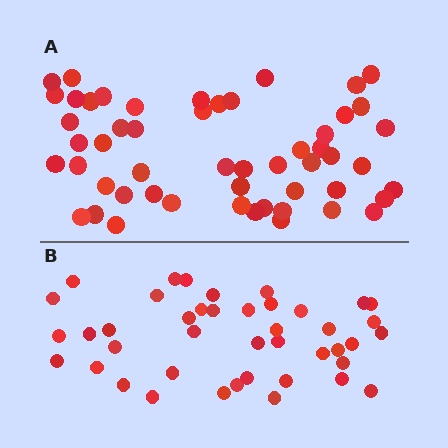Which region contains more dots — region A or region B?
Region A (the top region) has more dots.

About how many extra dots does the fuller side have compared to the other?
Region A has roughly 12 or so more dots than region B.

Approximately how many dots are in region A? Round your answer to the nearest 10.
About 50 dots. (The exact count is 53, which rounds to 50.)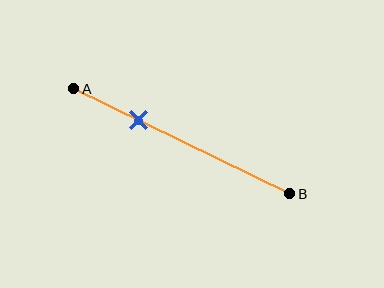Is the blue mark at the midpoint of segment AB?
No, the mark is at about 30% from A, not at the 50% midpoint.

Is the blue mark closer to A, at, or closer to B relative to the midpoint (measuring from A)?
The blue mark is closer to point A than the midpoint of segment AB.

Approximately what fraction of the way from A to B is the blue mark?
The blue mark is approximately 30% of the way from A to B.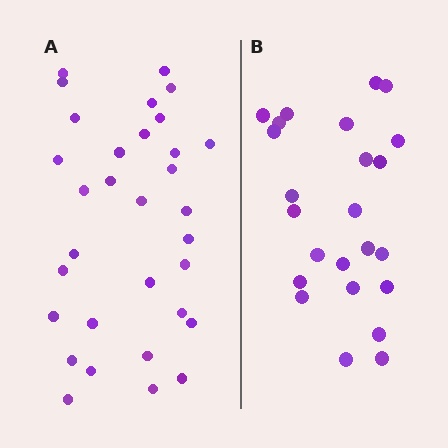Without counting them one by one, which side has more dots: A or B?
Region A (the left region) has more dots.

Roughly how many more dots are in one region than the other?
Region A has roughly 8 or so more dots than region B.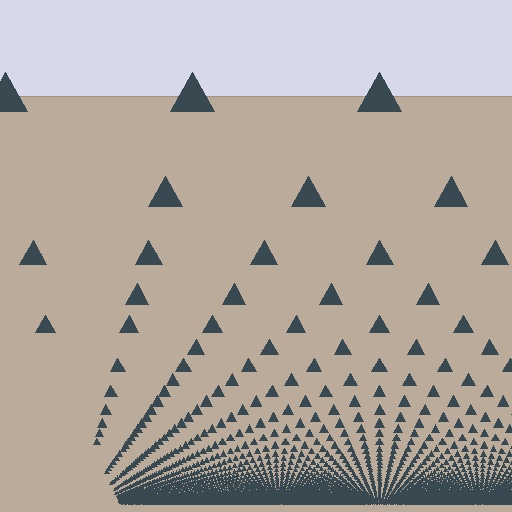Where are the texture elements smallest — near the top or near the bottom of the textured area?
Near the bottom.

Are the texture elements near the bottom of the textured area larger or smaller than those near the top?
Smaller. The gradient is inverted — elements near the bottom are smaller and denser.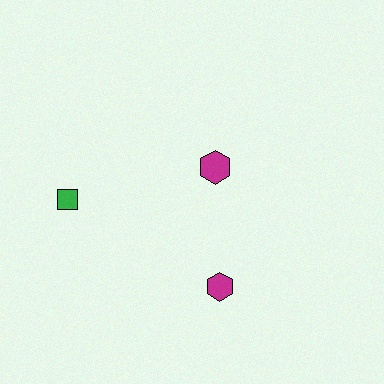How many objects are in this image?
There are 3 objects.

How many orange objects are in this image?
There are no orange objects.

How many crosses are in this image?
There are no crosses.